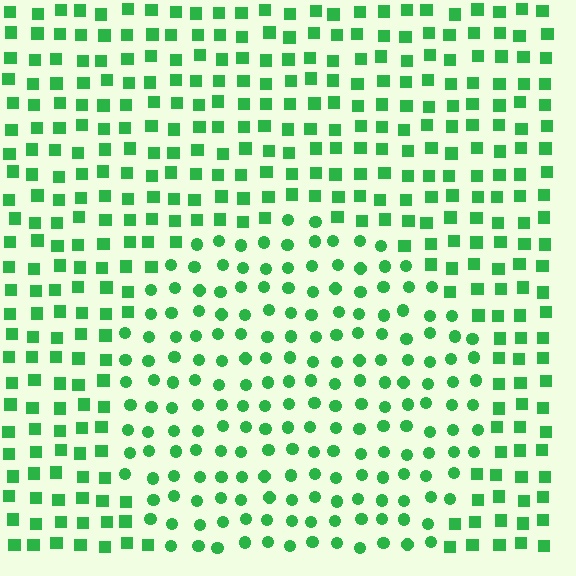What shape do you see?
I see a circle.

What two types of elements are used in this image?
The image uses circles inside the circle region and squares outside it.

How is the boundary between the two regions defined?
The boundary is defined by a change in element shape: circles inside vs. squares outside. All elements share the same color and spacing.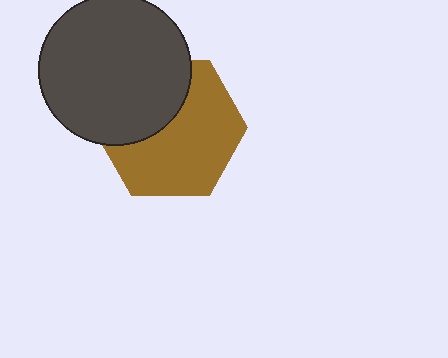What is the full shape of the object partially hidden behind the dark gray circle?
The partially hidden object is a brown hexagon.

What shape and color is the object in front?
The object in front is a dark gray circle.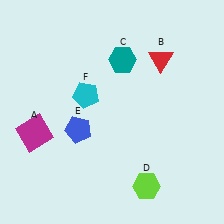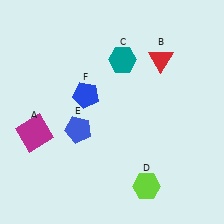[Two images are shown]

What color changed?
The pentagon (F) changed from cyan in Image 1 to blue in Image 2.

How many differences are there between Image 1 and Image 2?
There is 1 difference between the two images.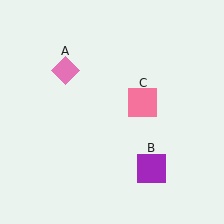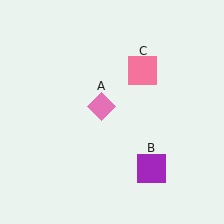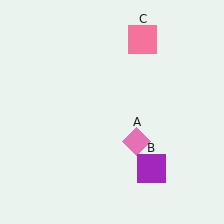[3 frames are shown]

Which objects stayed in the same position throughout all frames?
Purple square (object B) remained stationary.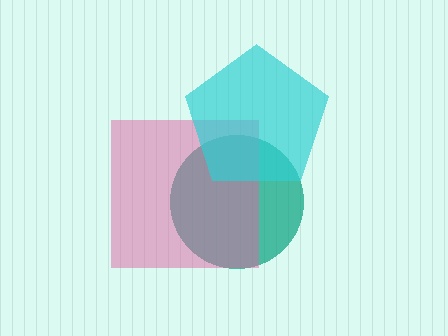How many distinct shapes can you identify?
There are 3 distinct shapes: a teal circle, a pink square, a cyan pentagon.